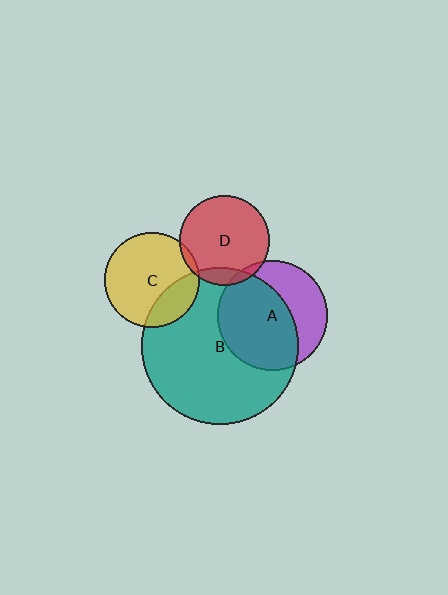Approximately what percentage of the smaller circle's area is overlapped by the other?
Approximately 5%.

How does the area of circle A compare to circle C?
Approximately 1.3 times.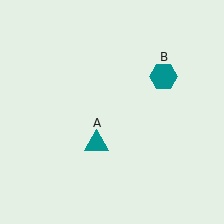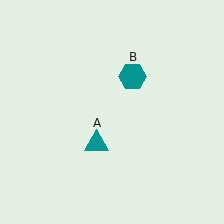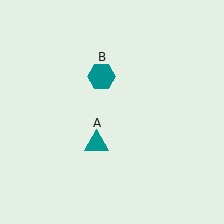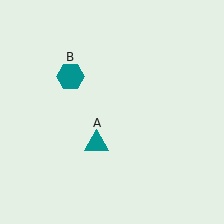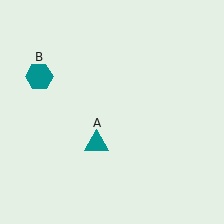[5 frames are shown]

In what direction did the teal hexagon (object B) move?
The teal hexagon (object B) moved left.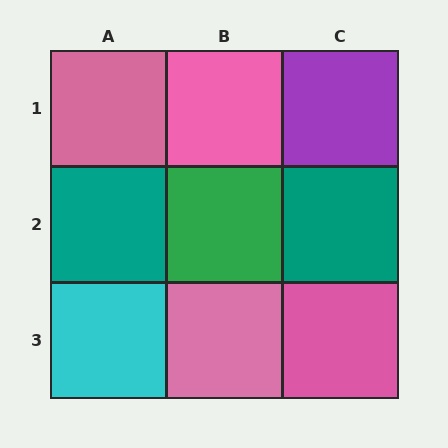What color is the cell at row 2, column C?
Teal.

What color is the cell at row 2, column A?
Teal.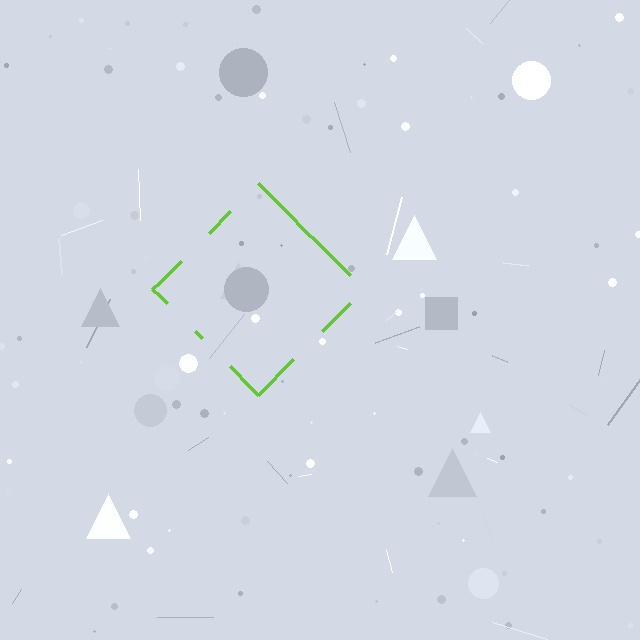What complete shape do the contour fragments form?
The contour fragments form a diamond.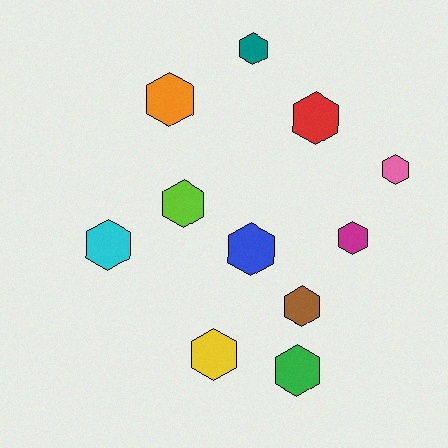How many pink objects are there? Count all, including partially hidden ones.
There is 1 pink object.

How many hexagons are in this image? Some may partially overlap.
There are 11 hexagons.